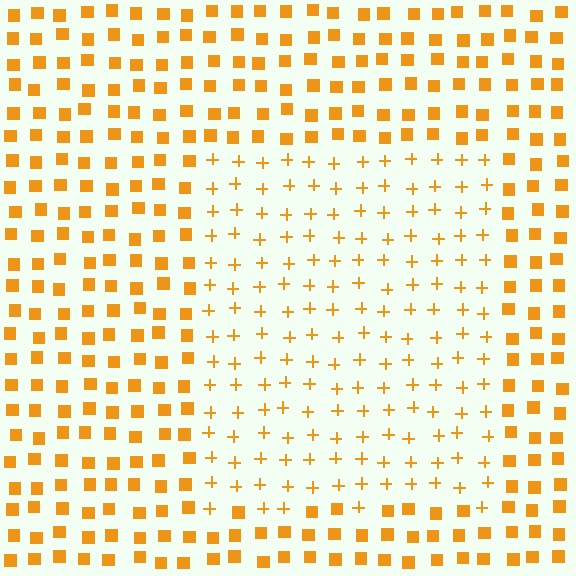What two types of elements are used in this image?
The image uses plus signs inside the rectangle region and squares outside it.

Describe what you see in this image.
The image is filled with small orange elements arranged in a uniform grid. A rectangle-shaped region contains plus signs, while the surrounding area contains squares. The boundary is defined purely by the change in element shape.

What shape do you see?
I see a rectangle.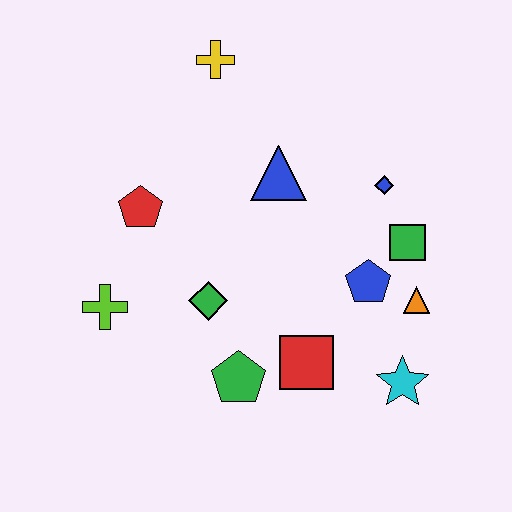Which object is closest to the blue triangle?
The blue diamond is closest to the blue triangle.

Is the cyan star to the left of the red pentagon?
No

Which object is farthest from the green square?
The lime cross is farthest from the green square.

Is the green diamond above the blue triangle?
No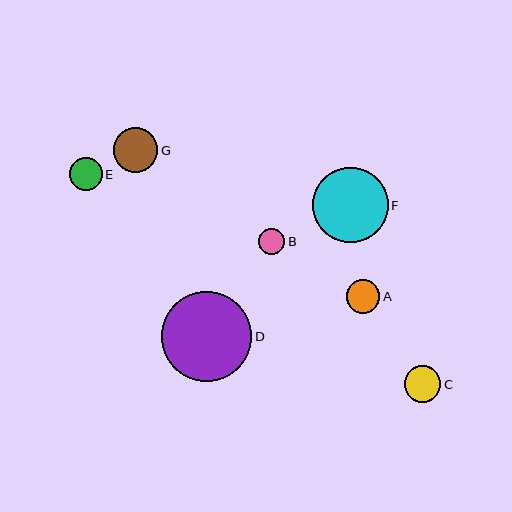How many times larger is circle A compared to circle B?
Circle A is approximately 1.3 times the size of circle B.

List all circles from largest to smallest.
From largest to smallest: D, F, G, C, A, E, B.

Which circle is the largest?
Circle D is the largest with a size of approximately 90 pixels.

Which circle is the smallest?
Circle B is the smallest with a size of approximately 26 pixels.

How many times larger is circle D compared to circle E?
Circle D is approximately 2.7 times the size of circle E.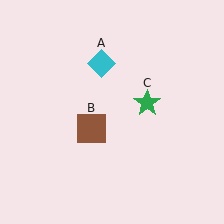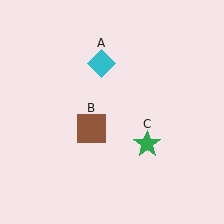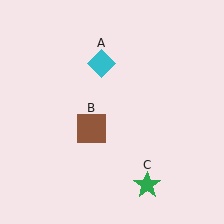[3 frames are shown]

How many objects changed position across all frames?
1 object changed position: green star (object C).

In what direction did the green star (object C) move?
The green star (object C) moved down.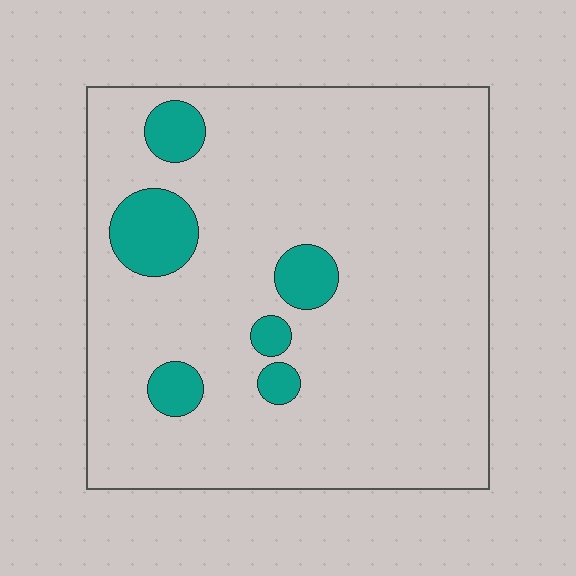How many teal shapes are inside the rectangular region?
6.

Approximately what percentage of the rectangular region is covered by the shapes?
Approximately 10%.